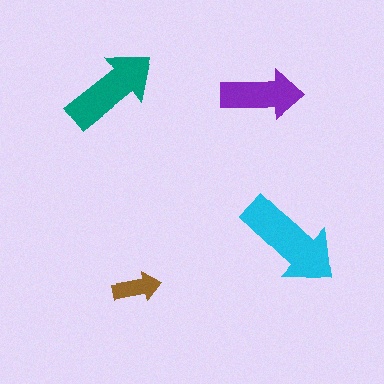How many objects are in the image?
There are 4 objects in the image.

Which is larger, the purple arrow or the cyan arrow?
The cyan one.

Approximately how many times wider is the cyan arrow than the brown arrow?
About 2 times wider.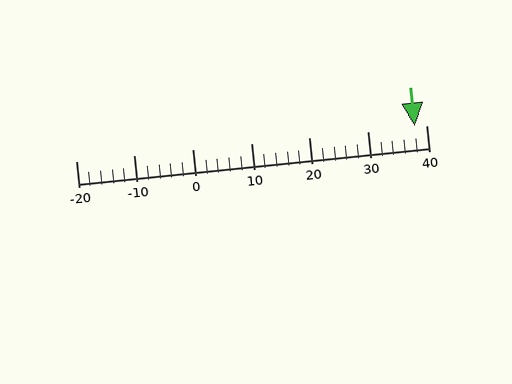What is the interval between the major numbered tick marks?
The major tick marks are spaced 10 units apart.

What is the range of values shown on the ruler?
The ruler shows values from -20 to 40.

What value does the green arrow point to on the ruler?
The green arrow points to approximately 38.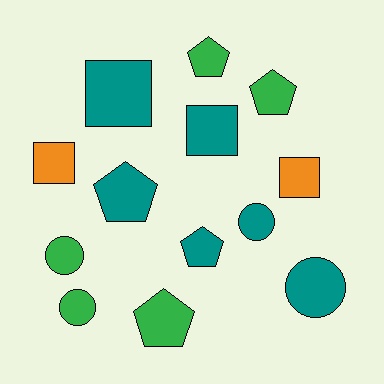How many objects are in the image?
There are 13 objects.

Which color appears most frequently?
Teal, with 6 objects.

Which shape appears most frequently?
Pentagon, with 5 objects.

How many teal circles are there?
There are 2 teal circles.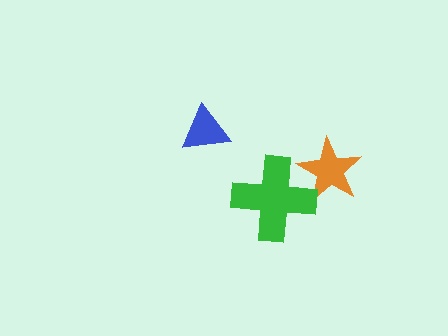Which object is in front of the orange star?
The green cross is in front of the orange star.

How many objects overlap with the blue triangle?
0 objects overlap with the blue triangle.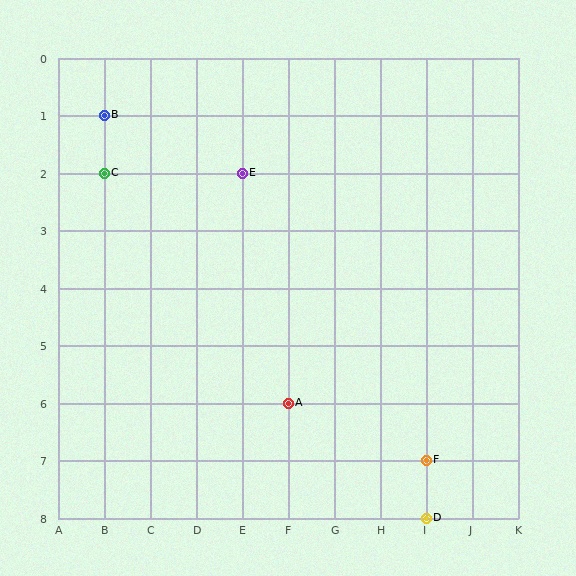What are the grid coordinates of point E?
Point E is at grid coordinates (E, 2).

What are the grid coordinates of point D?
Point D is at grid coordinates (I, 8).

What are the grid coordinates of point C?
Point C is at grid coordinates (B, 2).